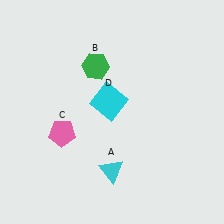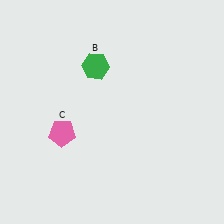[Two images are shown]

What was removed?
The cyan square (D), the cyan triangle (A) were removed in Image 2.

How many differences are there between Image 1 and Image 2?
There are 2 differences between the two images.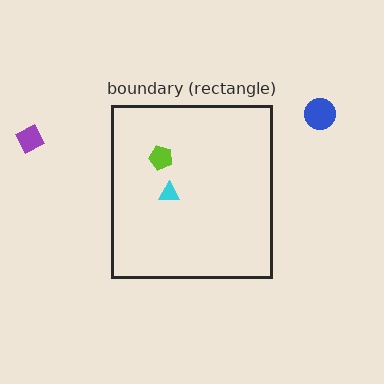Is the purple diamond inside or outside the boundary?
Outside.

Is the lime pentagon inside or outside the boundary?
Inside.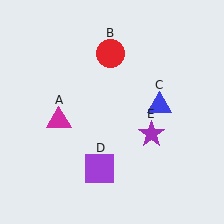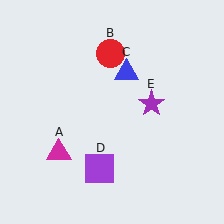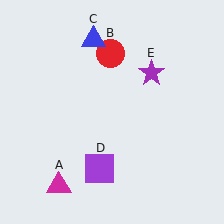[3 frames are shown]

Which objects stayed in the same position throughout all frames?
Red circle (object B) and purple square (object D) remained stationary.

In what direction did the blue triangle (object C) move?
The blue triangle (object C) moved up and to the left.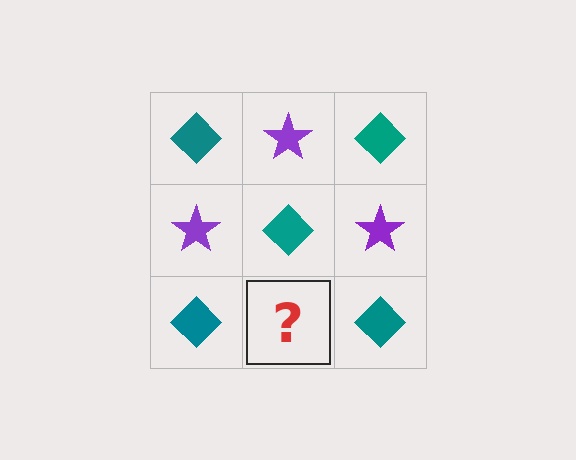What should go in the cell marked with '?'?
The missing cell should contain a purple star.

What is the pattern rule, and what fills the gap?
The rule is that it alternates teal diamond and purple star in a checkerboard pattern. The gap should be filled with a purple star.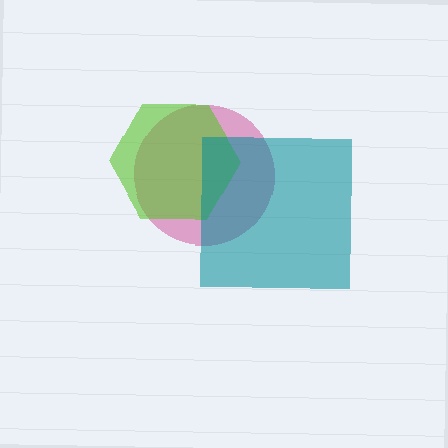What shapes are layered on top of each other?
The layered shapes are: a magenta circle, a lime hexagon, a teal square.